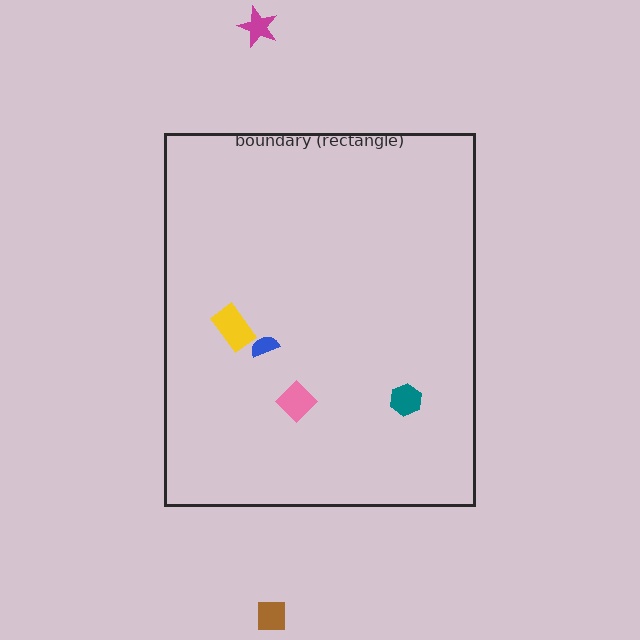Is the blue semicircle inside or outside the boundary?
Inside.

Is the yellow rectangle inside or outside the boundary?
Inside.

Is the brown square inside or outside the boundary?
Outside.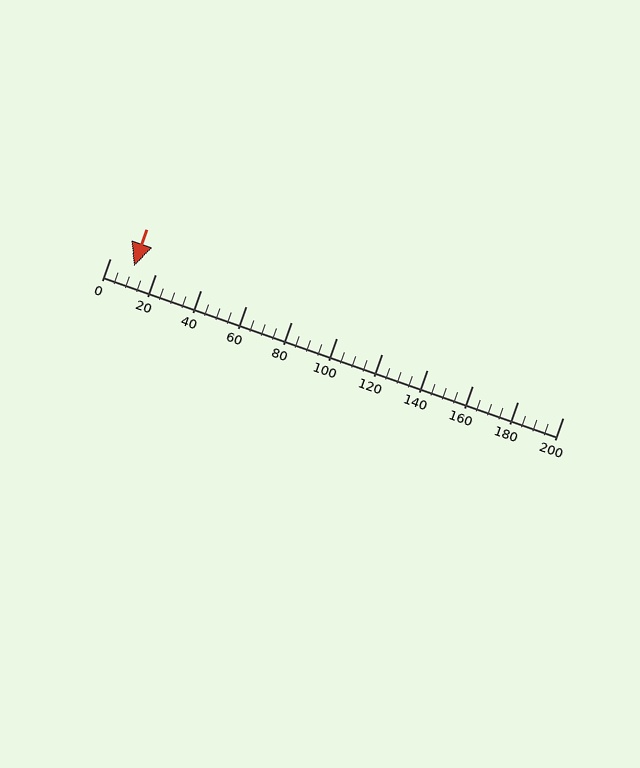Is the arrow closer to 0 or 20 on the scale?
The arrow is closer to 20.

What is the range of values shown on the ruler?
The ruler shows values from 0 to 200.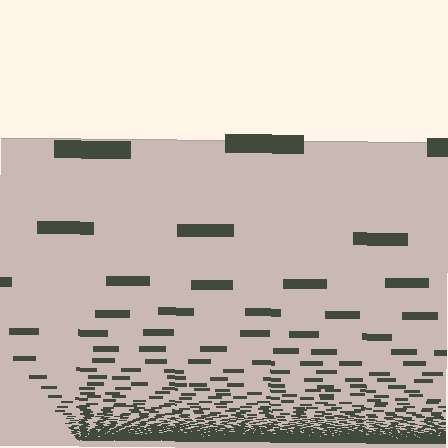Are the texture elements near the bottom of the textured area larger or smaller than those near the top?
Smaller. The gradient is inverted — elements near the bottom are smaller and denser.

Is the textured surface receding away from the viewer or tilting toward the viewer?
The surface appears to tilt toward the viewer. Texture elements get larger and sparser toward the top.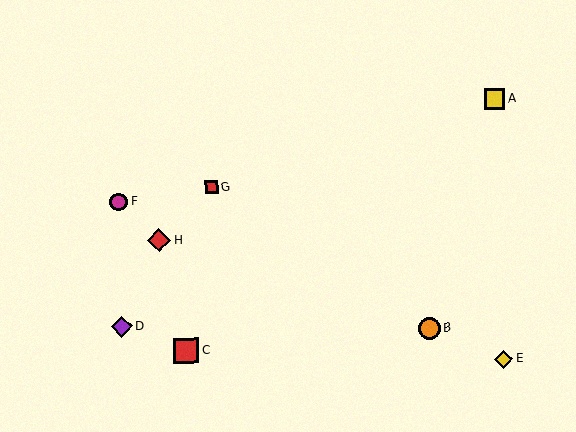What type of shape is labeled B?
Shape B is an orange circle.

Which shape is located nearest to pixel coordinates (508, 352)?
The yellow diamond (labeled E) at (504, 359) is nearest to that location.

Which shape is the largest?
The red square (labeled C) is the largest.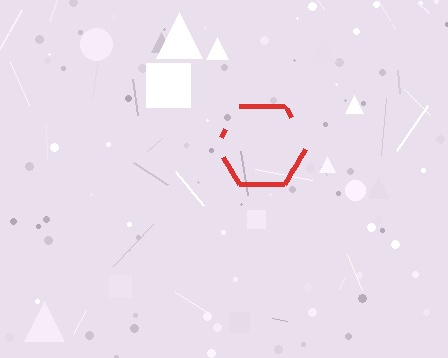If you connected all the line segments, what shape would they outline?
They would outline a hexagon.